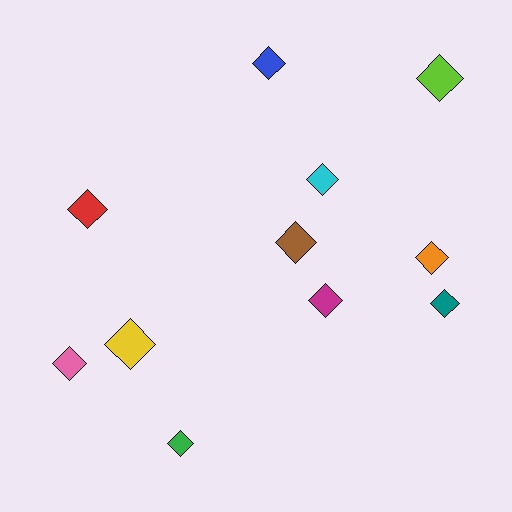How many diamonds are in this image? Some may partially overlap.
There are 11 diamonds.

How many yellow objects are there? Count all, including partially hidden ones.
There is 1 yellow object.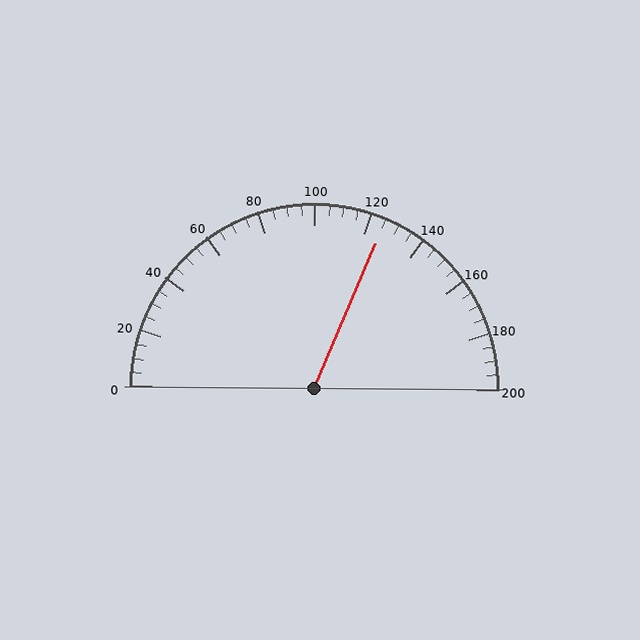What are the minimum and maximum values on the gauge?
The gauge ranges from 0 to 200.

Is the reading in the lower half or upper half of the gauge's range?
The reading is in the upper half of the range (0 to 200).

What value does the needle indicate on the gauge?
The needle indicates approximately 125.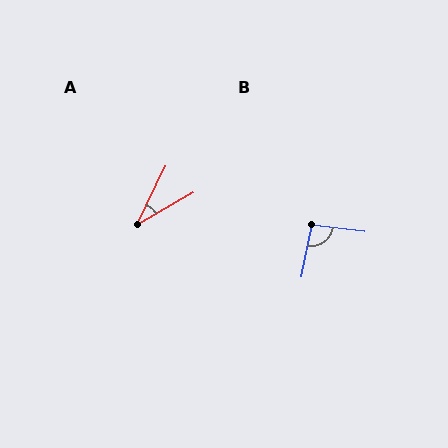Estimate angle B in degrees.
Approximately 95 degrees.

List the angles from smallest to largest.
A (34°), B (95°).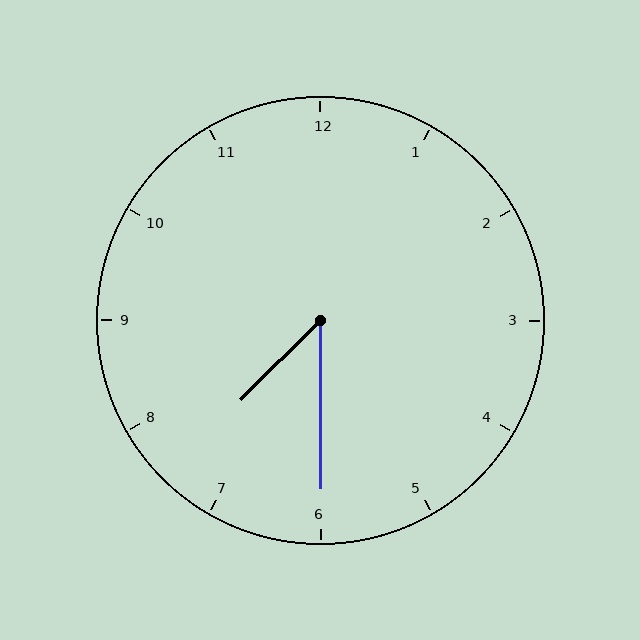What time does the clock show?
7:30.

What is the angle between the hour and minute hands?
Approximately 45 degrees.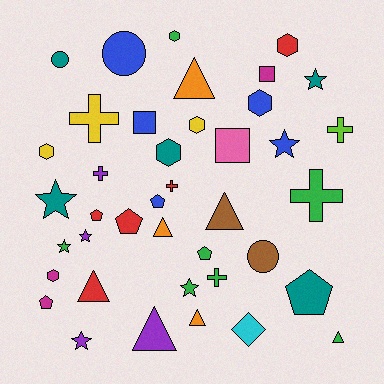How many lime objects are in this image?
There is 1 lime object.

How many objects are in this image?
There are 40 objects.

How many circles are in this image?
There are 3 circles.